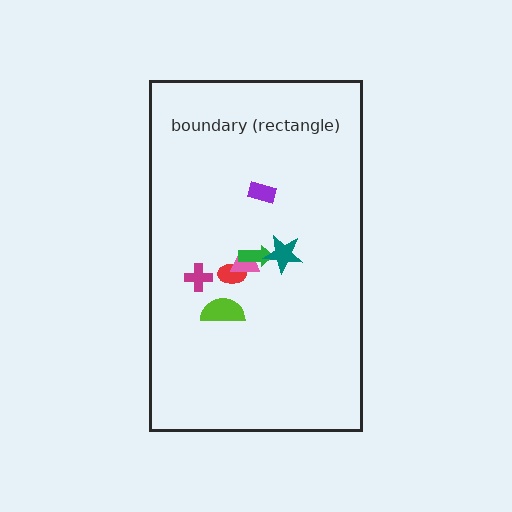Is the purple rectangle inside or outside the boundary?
Inside.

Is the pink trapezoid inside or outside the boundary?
Inside.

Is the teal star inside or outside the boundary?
Inside.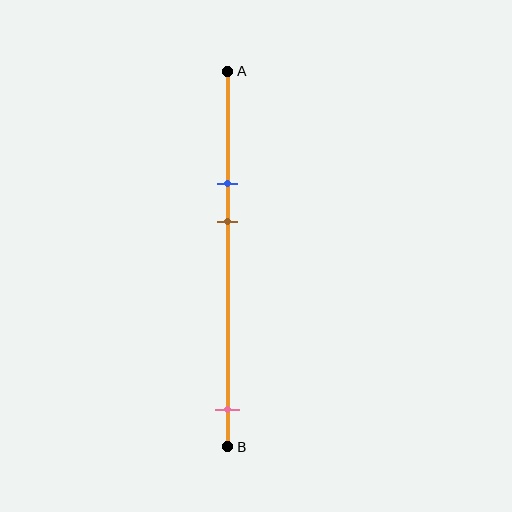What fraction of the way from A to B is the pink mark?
The pink mark is approximately 90% (0.9) of the way from A to B.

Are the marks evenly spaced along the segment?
No, the marks are not evenly spaced.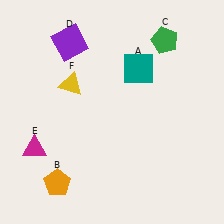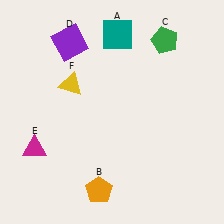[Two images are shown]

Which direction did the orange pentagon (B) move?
The orange pentagon (B) moved right.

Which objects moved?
The objects that moved are: the teal square (A), the orange pentagon (B).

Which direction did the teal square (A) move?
The teal square (A) moved up.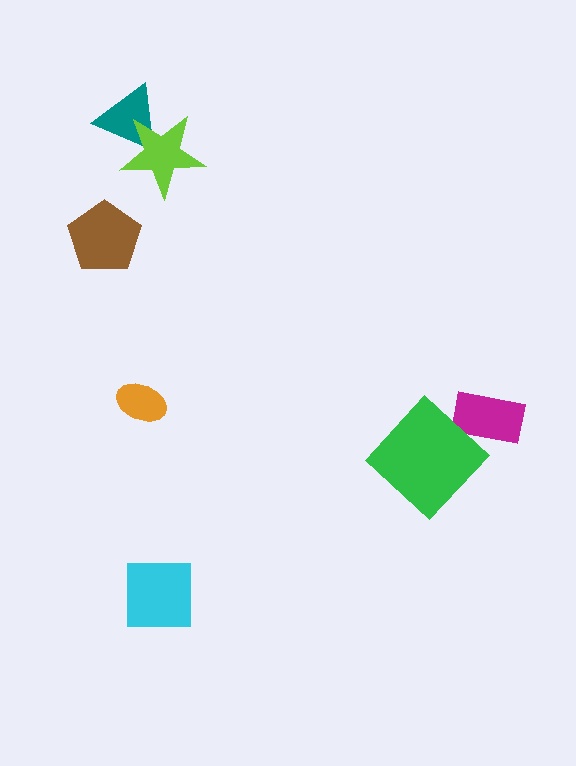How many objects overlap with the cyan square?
0 objects overlap with the cyan square.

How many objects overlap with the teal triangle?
1 object overlaps with the teal triangle.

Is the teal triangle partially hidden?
Yes, it is partially covered by another shape.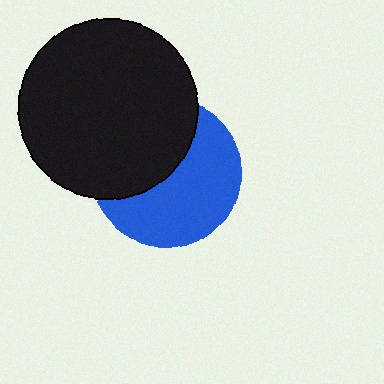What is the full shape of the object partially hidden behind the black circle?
The partially hidden object is a blue circle.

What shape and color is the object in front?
The object in front is a black circle.